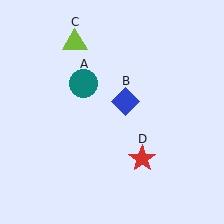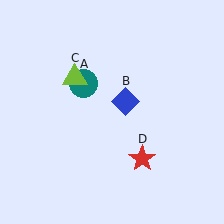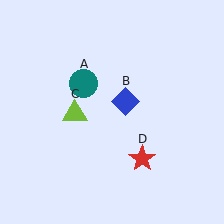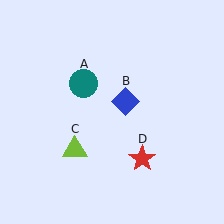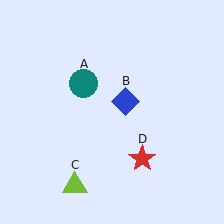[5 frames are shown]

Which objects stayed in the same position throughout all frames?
Teal circle (object A) and blue diamond (object B) and red star (object D) remained stationary.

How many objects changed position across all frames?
1 object changed position: lime triangle (object C).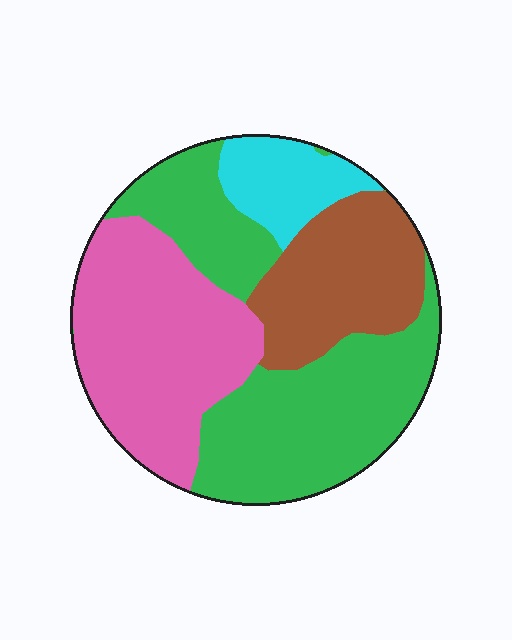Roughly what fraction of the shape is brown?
Brown takes up between a sixth and a third of the shape.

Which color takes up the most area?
Green, at roughly 40%.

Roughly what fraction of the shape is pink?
Pink covers 31% of the shape.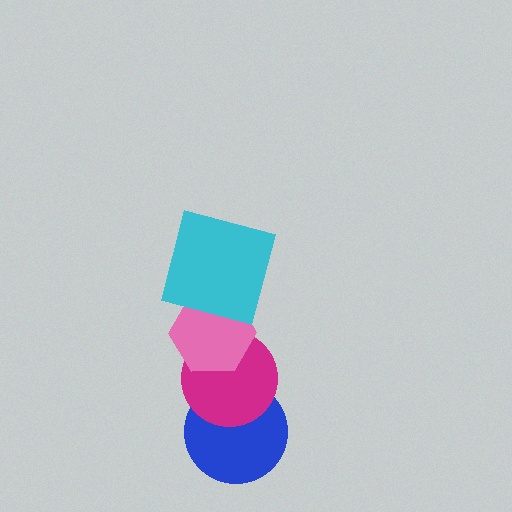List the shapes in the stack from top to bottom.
From top to bottom: the cyan square, the pink hexagon, the magenta circle, the blue circle.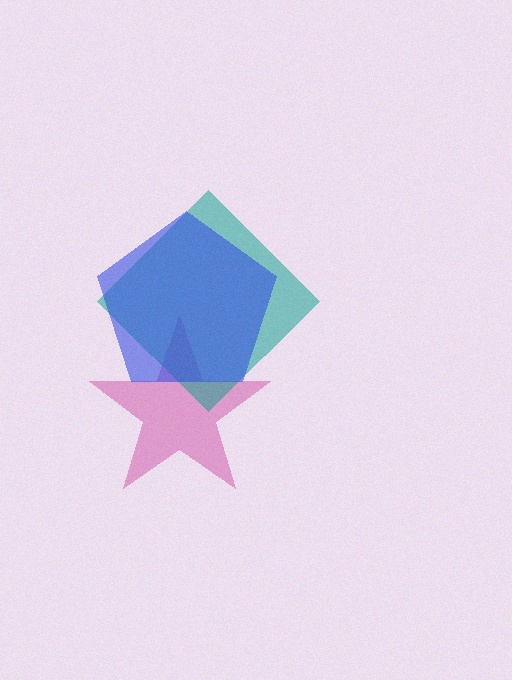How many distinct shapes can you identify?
There are 3 distinct shapes: a magenta star, a teal diamond, a blue pentagon.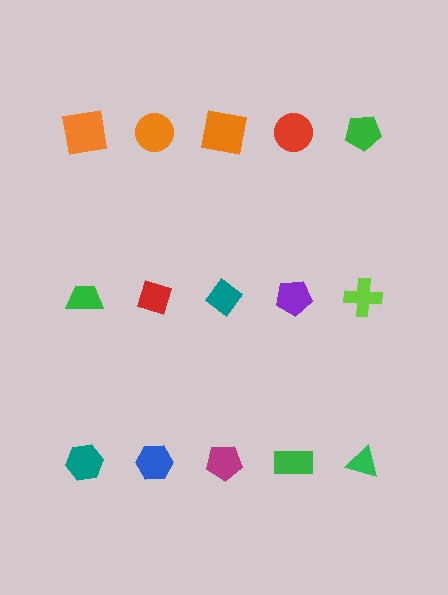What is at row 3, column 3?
A magenta pentagon.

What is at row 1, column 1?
An orange square.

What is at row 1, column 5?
A green pentagon.